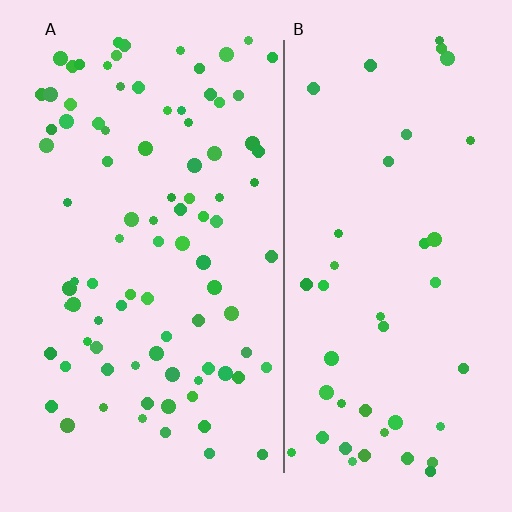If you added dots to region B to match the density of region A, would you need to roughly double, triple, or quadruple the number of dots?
Approximately double.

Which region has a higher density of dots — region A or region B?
A (the left).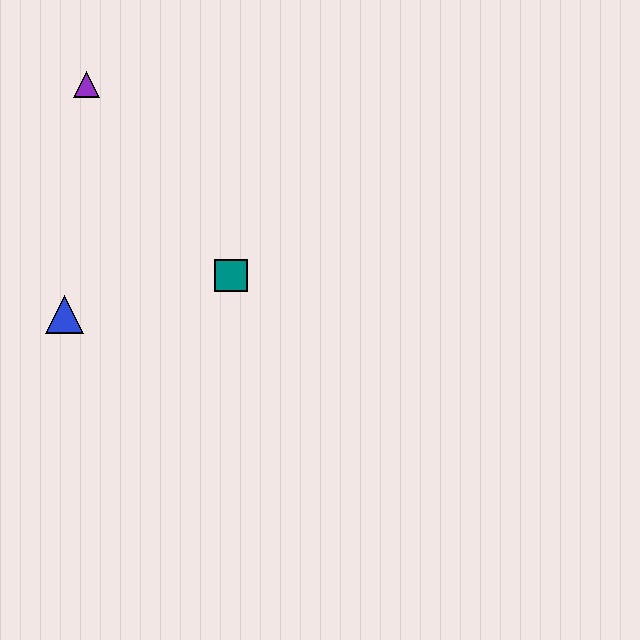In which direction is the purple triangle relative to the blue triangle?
The purple triangle is above the blue triangle.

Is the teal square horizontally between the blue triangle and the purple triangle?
No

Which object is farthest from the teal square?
The purple triangle is farthest from the teal square.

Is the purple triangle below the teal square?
No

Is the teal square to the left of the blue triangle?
No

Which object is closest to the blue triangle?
The teal square is closest to the blue triangle.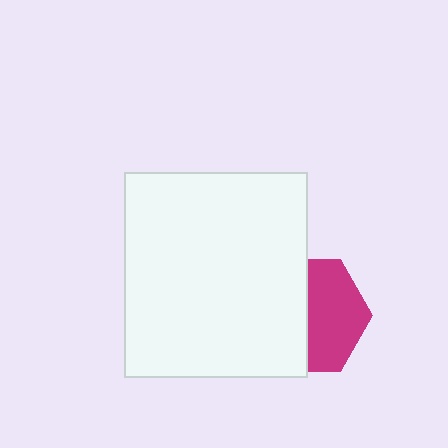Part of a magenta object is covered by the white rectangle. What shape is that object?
It is a hexagon.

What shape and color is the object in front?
The object in front is a white rectangle.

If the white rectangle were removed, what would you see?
You would see the complete magenta hexagon.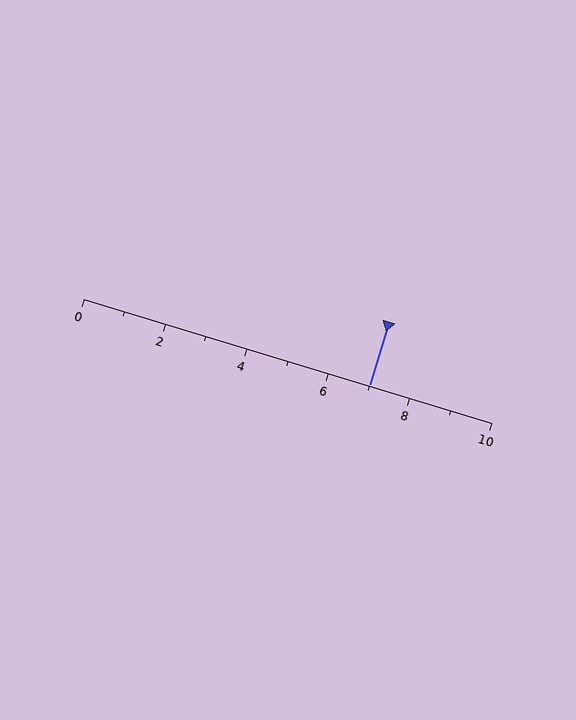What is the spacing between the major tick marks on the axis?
The major ticks are spaced 2 apart.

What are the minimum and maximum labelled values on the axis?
The axis runs from 0 to 10.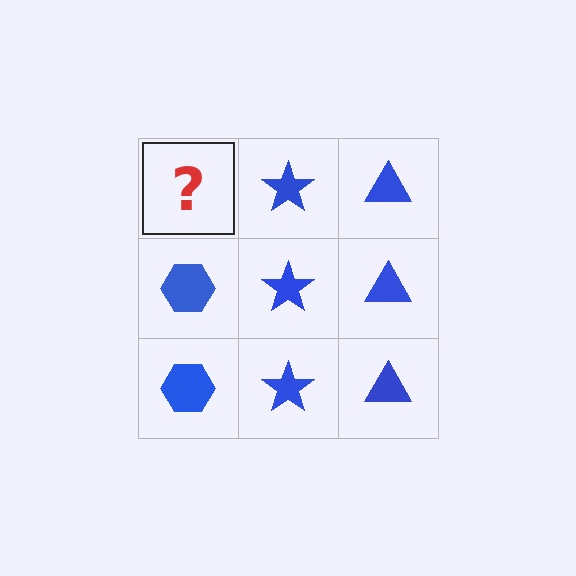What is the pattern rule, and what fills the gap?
The rule is that each column has a consistent shape. The gap should be filled with a blue hexagon.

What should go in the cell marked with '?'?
The missing cell should contain a blue hexagon.